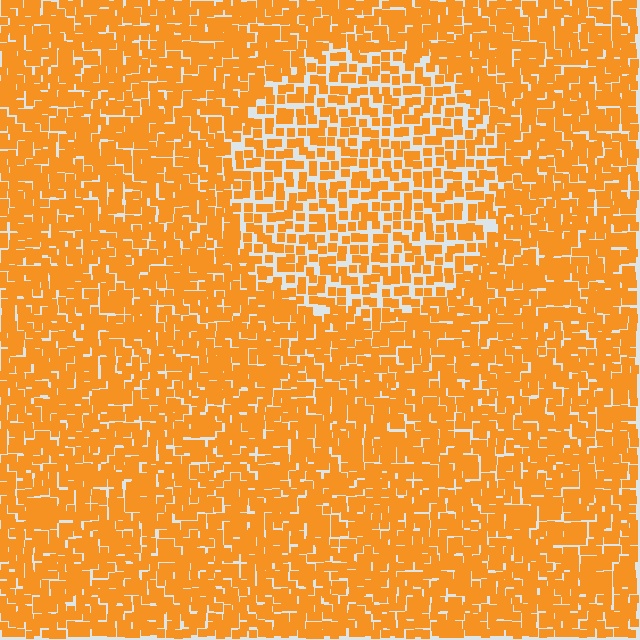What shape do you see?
I see a circle.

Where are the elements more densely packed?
The elements are more densely packed outside the circle boundary.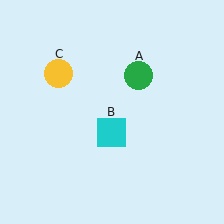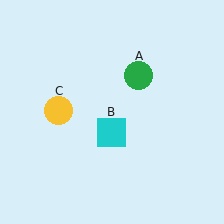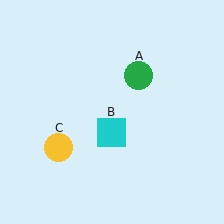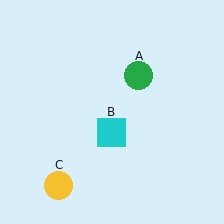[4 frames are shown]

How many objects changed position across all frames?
1 object changed position: yellow circle (object C).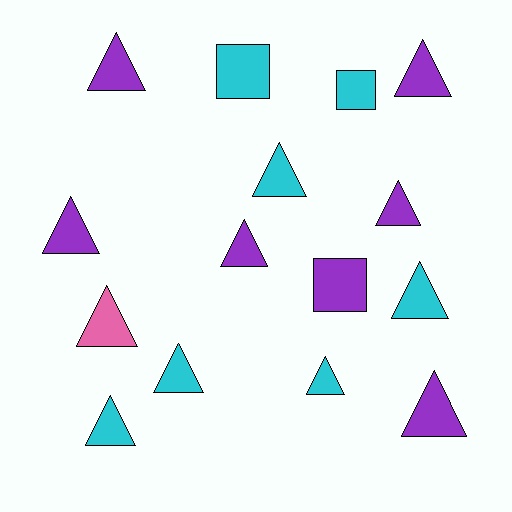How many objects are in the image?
There are 15 objects.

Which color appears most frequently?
Cyan, with 7 objects.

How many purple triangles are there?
There are 6 purple triangles.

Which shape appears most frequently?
Triangle, with 12 objects.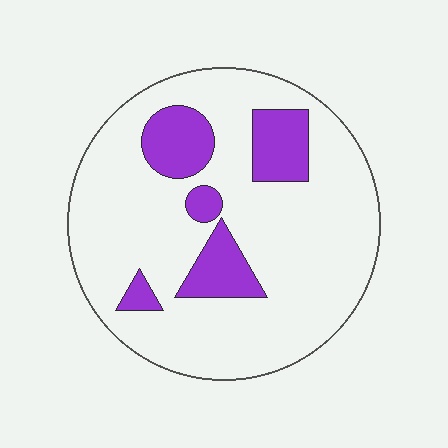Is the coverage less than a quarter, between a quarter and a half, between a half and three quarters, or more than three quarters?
Less than a quarter.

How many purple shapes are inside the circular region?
5.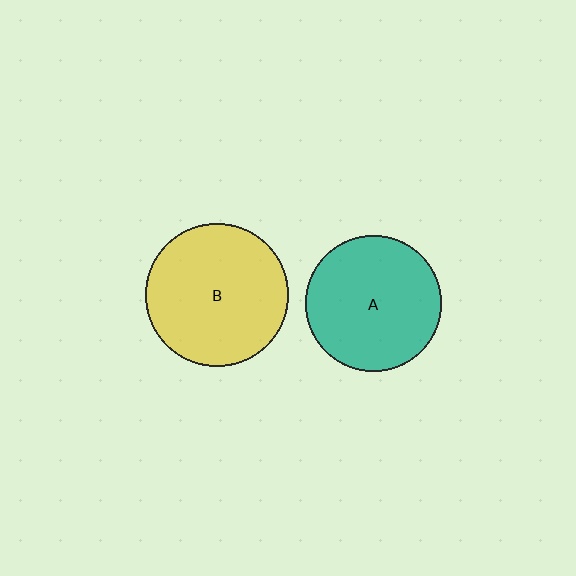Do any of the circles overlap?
No, none of the circles overlap.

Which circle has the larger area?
Circle B (yellow).